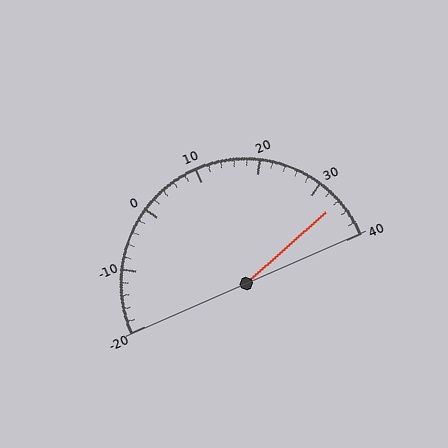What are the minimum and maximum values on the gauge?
The gauge ranges from -20 to 40.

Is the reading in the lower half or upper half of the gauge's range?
The reading is in the upper half of the range (-20 to 40).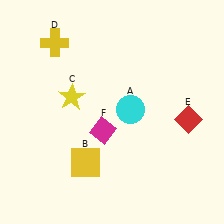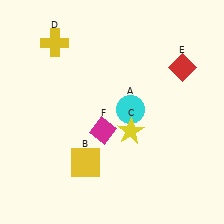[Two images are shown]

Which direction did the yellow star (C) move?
The yellow star (C) moved right.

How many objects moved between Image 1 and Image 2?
2 objects moved between the two images.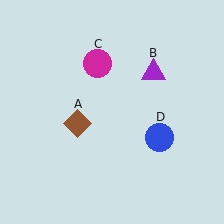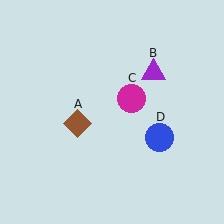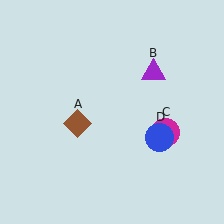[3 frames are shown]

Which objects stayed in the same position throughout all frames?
Brown diamond (object A) and purple triangle (object B) and blue circle (object D) remained stationary.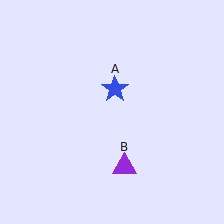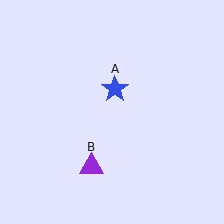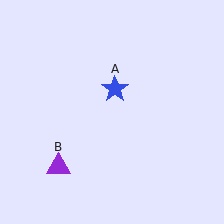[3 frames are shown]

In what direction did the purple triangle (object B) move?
The purple triangle (object B) moved left.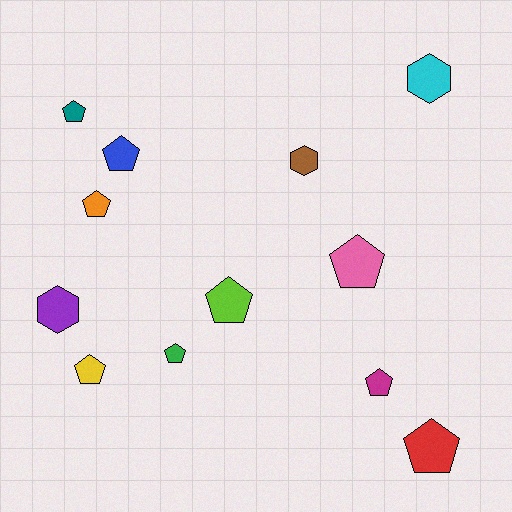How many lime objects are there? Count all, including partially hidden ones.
There is 1 lime object.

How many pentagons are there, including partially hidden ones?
There are 9 pentagons.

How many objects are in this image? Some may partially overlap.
There are 12 objects.